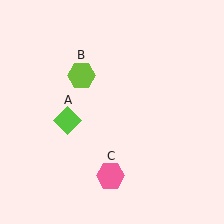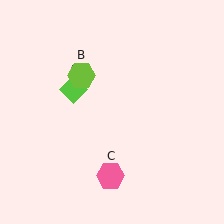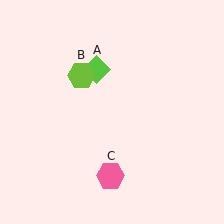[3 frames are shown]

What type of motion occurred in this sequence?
The lime diamond (object A) rotated clockwise around the center of the scene.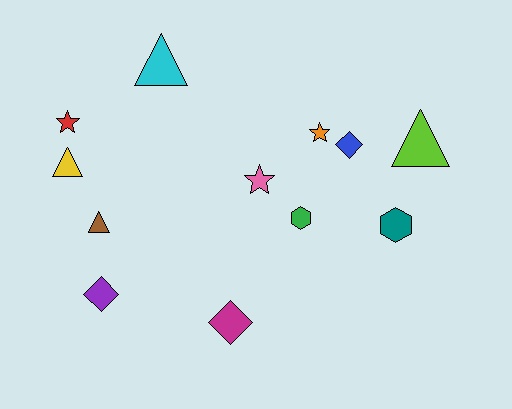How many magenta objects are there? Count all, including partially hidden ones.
There is 1 magenta object.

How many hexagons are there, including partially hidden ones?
There are 2 hexagons.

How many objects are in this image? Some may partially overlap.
There are 12 objects.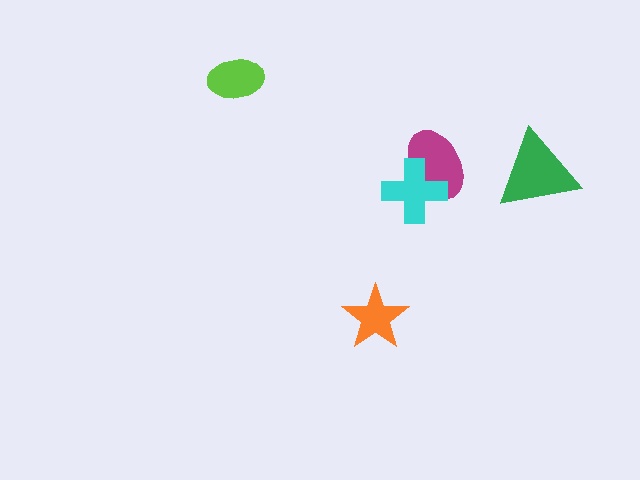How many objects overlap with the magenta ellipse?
1 object overlaps with the magenta ellipse.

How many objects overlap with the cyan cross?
1 object overlaps with the cyan cross.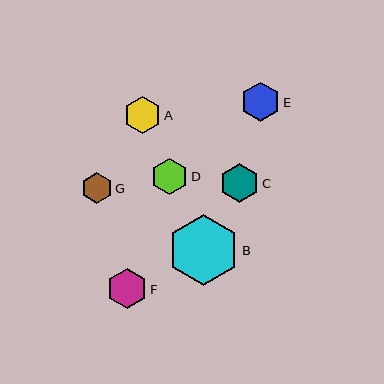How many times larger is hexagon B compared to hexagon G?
Hexagon B is approximately 2.3 times the size of hexagon G.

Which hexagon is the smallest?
Hexagon G is the smallest with a size of approximately 31 pixels.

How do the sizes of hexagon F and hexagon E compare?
Hexagon F and hexagon E are approximately the same size.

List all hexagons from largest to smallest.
From largest to smallest: B, F, C, E, A, D, G.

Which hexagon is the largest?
Hexagon B is the largest with a size of approximately 71 pixels.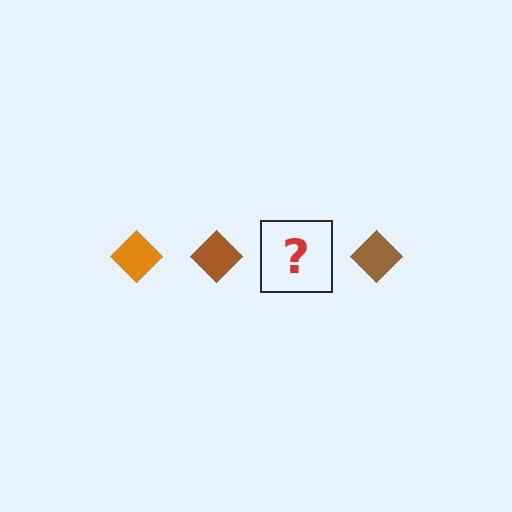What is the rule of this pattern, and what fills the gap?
The rule is that the pattern cycles through orange, brown diamonds. The gap should be filled with an orange diamond.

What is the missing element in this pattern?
The missing element is an orange diamond.